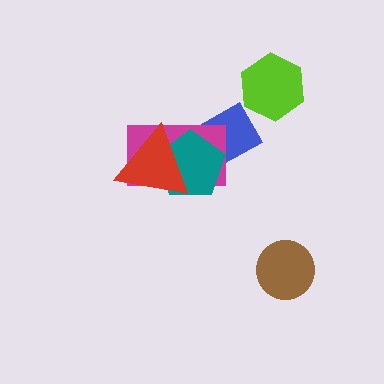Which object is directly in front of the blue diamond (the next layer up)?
The magenta rectangle is directly in front of the blue diamond.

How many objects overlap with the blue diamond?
2 objects overlap with the blue diamond.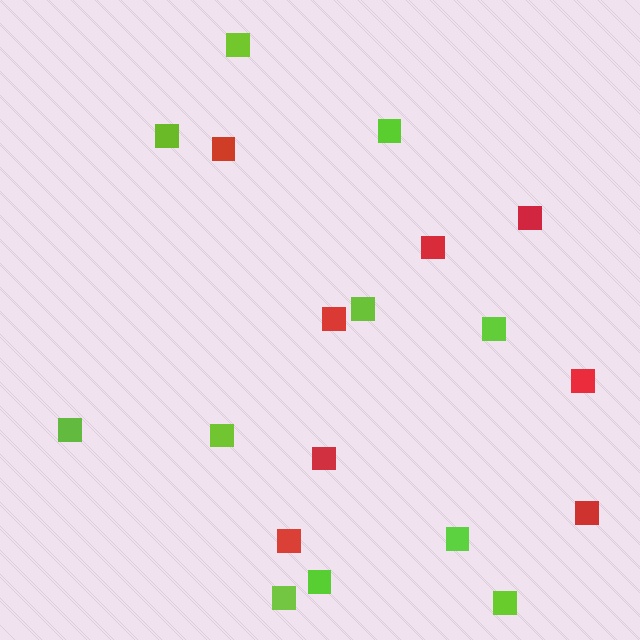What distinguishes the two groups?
There are 2 groups: one group of red squares (8) and one group of lime squares (11).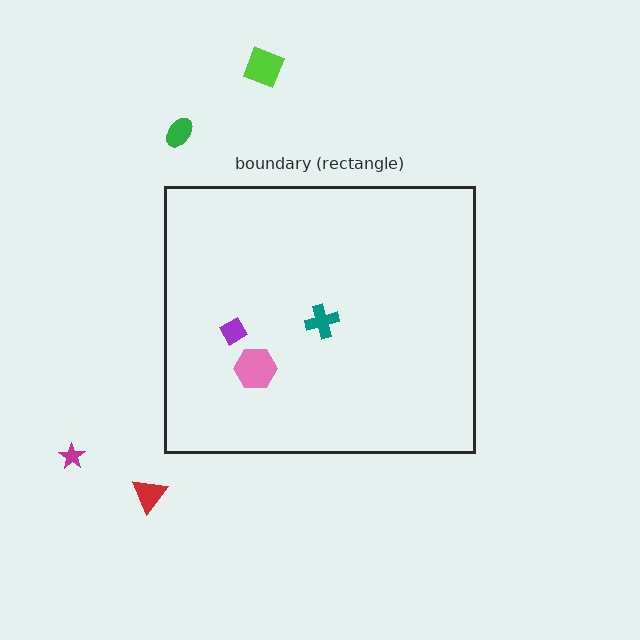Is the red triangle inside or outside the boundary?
Outside.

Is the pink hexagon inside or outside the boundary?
Inside.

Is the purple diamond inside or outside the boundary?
Inside.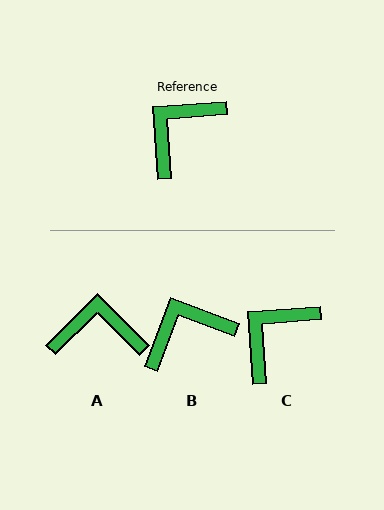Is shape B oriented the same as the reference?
No, it is off by about 24 degrees.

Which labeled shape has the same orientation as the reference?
C.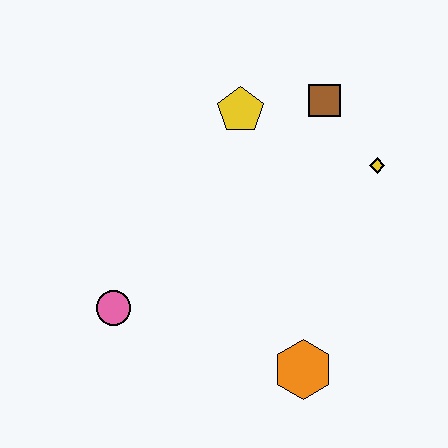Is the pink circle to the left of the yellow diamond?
Yes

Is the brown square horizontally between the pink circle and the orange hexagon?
No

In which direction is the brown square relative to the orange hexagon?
The brown square is above the orange hexagon.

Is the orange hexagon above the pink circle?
No